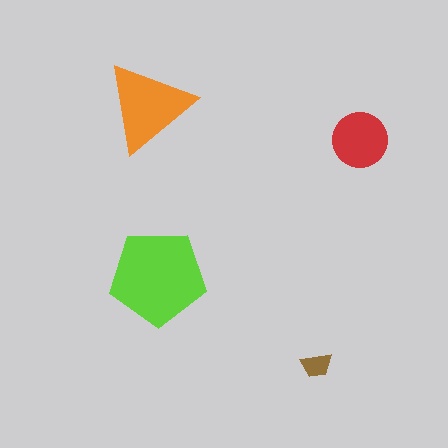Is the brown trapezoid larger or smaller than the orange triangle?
Smaller.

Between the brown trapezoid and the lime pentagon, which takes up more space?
The lime pentagon.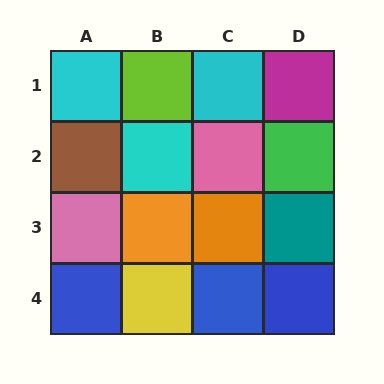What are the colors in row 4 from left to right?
Blue, yellow, blue, blue.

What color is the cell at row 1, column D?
Magenta.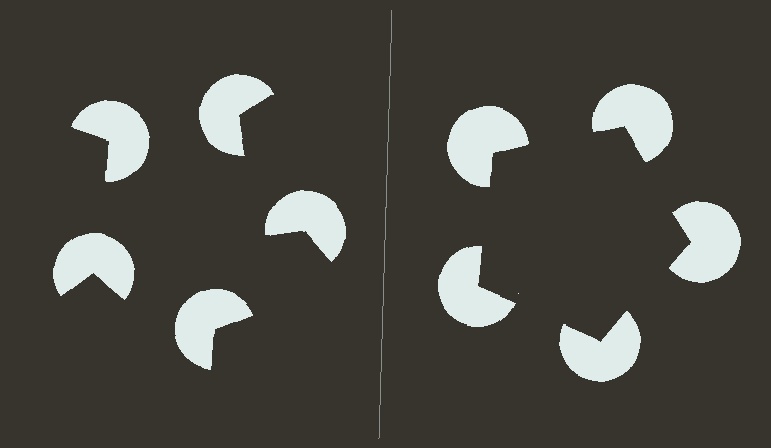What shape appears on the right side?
An illusory pentagon.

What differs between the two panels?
The pac-man discs are positioned identically on both sides; only the wedge orientations differ. On the right they align to a pentagon; on the left they are misaligned.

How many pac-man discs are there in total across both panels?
10 — 5 on each side.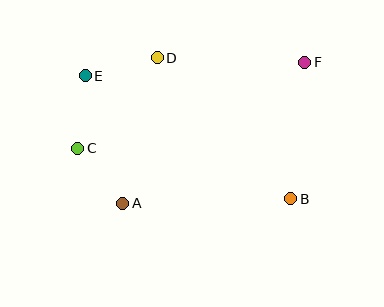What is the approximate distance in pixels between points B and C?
The distance between B and C is approximately 219 pixels.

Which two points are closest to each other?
Points A and C are closest to each other.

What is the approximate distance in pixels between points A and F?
The distance between A and F is approximately 230 pixels.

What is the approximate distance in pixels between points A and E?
The distance between A and E is approximately 133 pixels.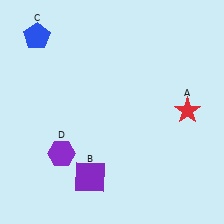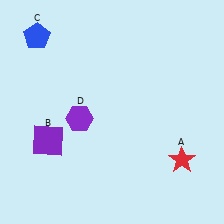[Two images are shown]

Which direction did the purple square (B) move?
The purple square (B) moved left.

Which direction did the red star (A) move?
The red star (A) moved down.